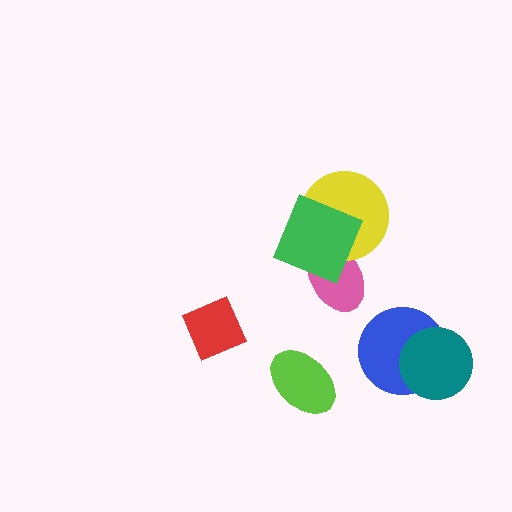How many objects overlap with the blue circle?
1 object overlaps with the blue circle.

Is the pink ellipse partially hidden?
Yes, it is partially covered by another shape.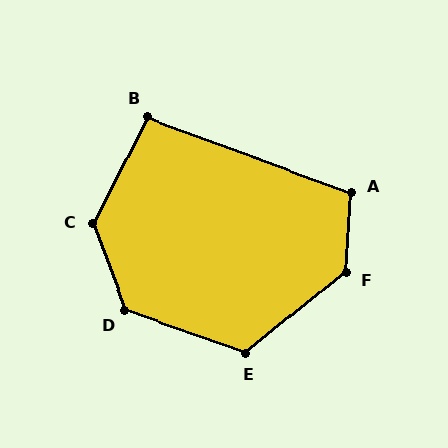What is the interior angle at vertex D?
Approximately 130 degrees (obtuse).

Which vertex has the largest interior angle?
F, at approximately 133 degrees.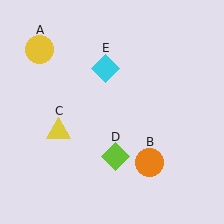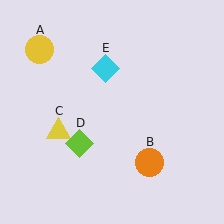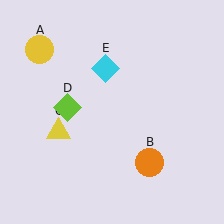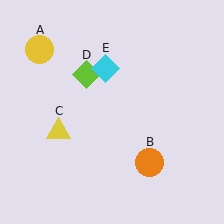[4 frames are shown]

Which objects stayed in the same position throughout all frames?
Yellow circle (object A) and orange circle (object B) and yellow triangle (object C) and cyan diamond (object E) remained stationary.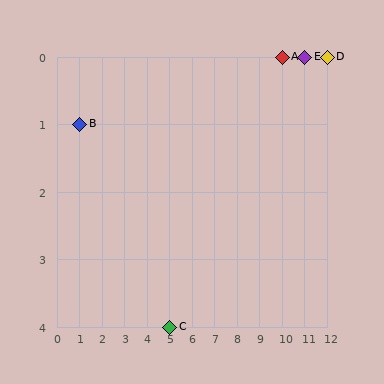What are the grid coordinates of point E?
Point E is at grid coordinates (11, 0).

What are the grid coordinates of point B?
Point B is at grid coordinates (1, 1).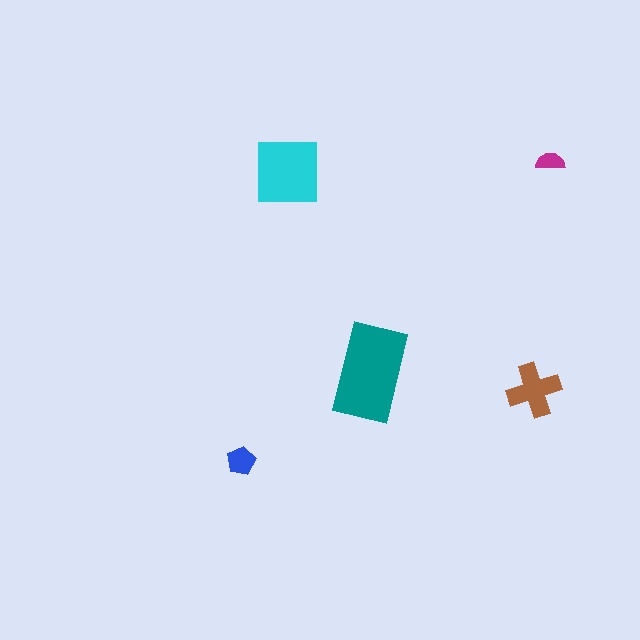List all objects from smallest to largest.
The magenta semicircle, the blue pentagon, the brown cross, the cyan square, the teal rectangle.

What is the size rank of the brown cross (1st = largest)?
3rd.